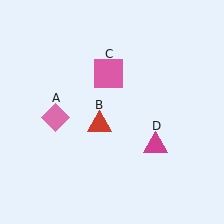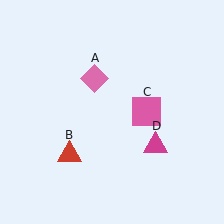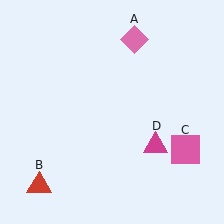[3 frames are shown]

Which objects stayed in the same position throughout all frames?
Magenta triangle (object D) remained stationary.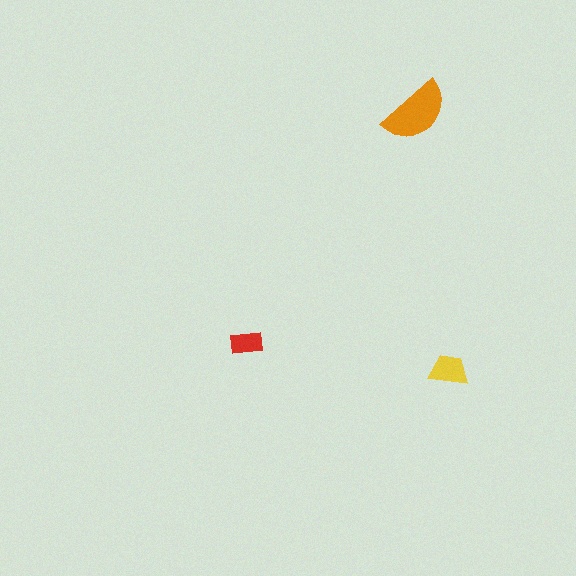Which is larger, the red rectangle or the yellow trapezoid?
The yellow trapezoid.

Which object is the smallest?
The red rectangle.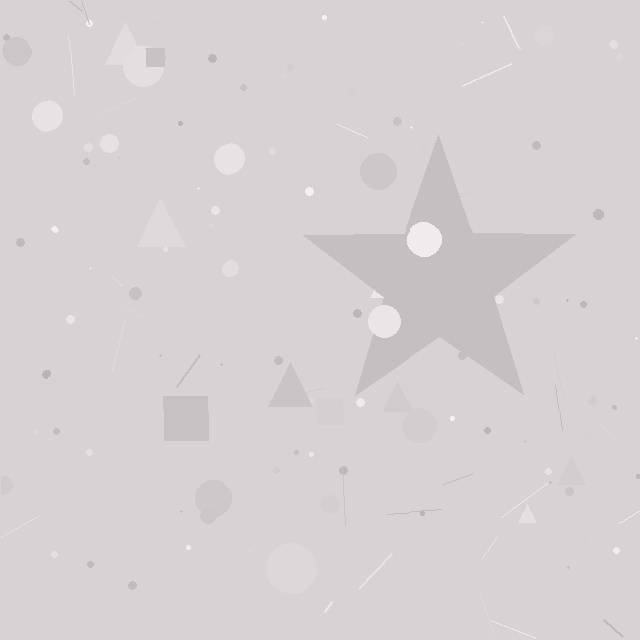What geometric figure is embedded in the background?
A star is embedded in the background.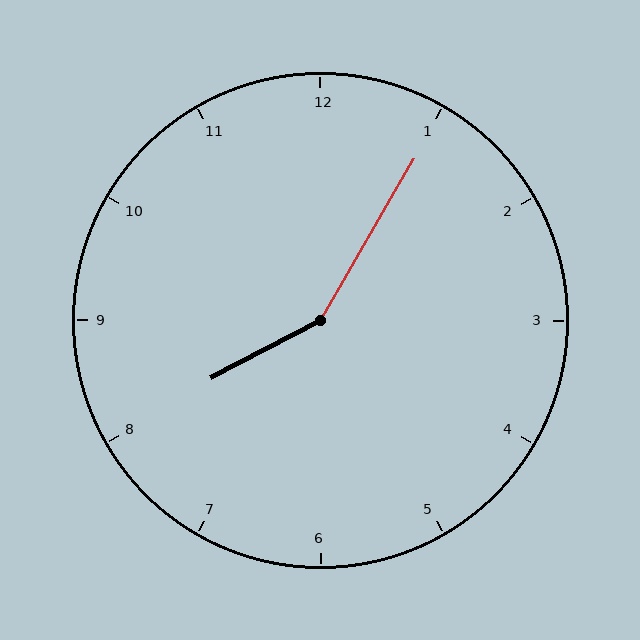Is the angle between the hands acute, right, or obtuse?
It is obtuse.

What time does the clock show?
8:05.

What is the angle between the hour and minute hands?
Approximately 148 degrees.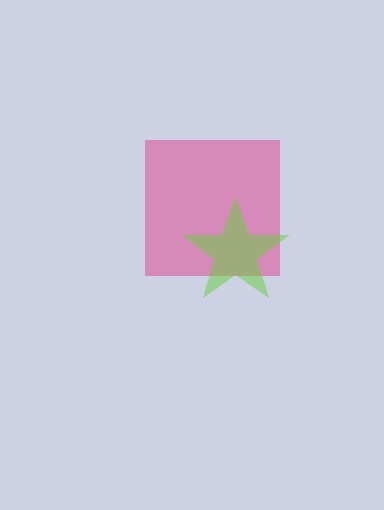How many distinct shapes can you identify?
There are 2 distinct shapes: a pink square, a lime star.